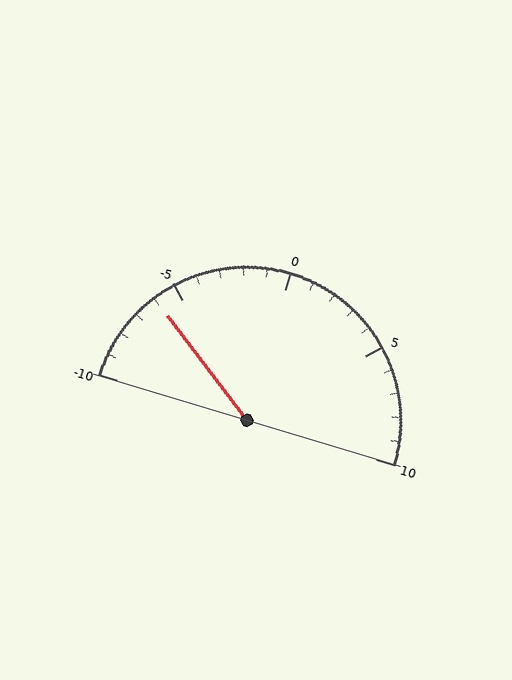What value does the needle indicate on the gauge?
The needle indicates approximately -6.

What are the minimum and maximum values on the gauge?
The gauge ranges from -10 to 10.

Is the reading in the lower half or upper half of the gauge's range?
The reading is in the lower half of the range (-10 to 10).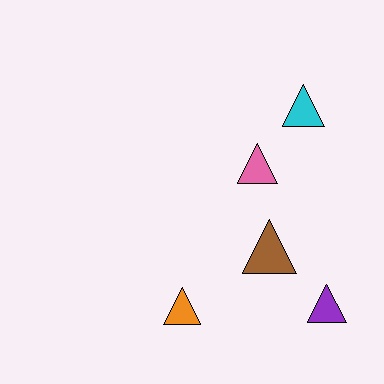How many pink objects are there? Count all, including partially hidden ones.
There is 1 pink object.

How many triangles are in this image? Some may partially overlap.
There are 5 triangles.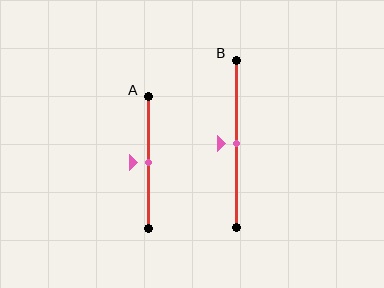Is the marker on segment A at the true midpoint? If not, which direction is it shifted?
Yes, the marker on segment A is at the true midpoint.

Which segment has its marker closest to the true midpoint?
Segment A has its marker closest to the true midpoint.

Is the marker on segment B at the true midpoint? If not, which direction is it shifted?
Yes, the marker on segment B is at the true midpoint.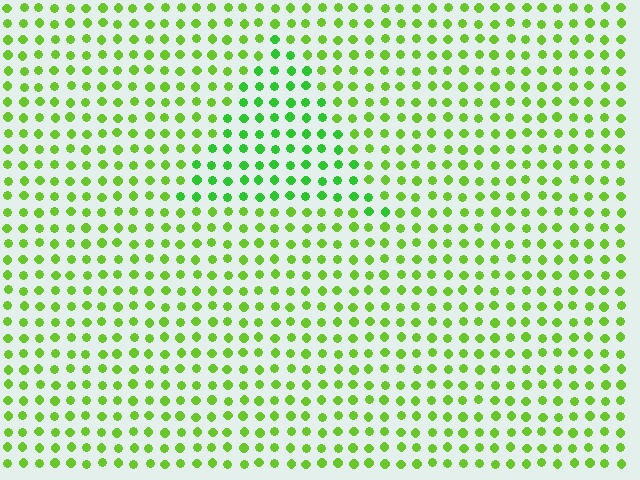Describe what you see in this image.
The image is filled with small lime elements in a uniform arrangement. A triangle-shaped region is visible where the elements are tinted to a slightly different hue, forming a subtle color boundary.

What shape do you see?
I see a triangle.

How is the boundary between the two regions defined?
The boundary is defined purely by a slight shift in hue (about 25 degrees). Spacing, size, and orientation are identical on both sides.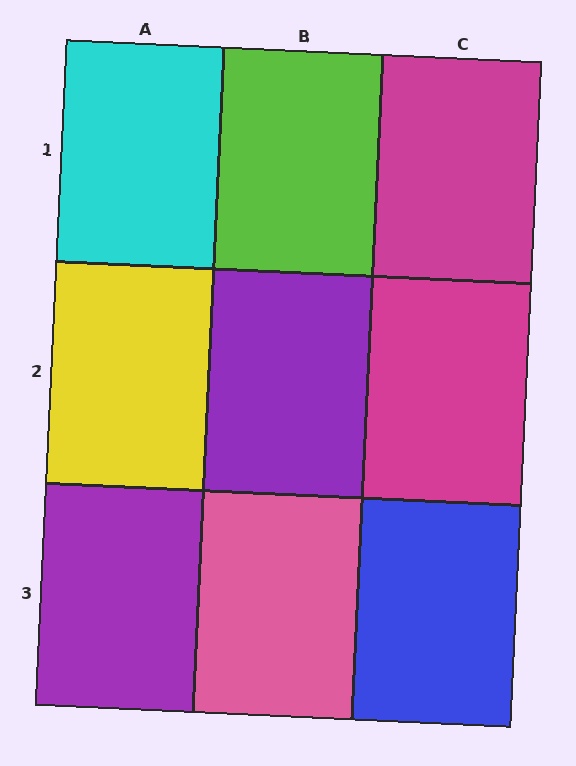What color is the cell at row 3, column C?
Blue.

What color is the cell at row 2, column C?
Magenta.